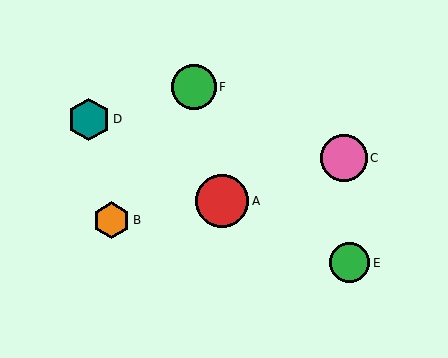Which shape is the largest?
The red circle (labeled A) is the largest.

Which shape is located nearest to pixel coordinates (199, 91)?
The green circle (labeled F) at (194, 87) is nearest to that location.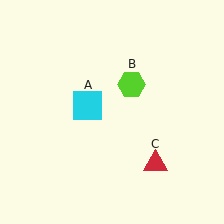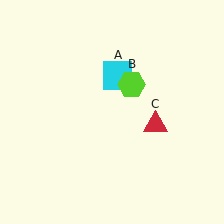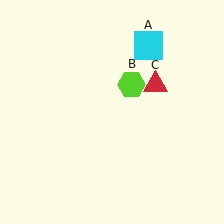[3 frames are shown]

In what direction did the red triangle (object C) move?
The red triangle (object C) moved up.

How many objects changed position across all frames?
2 objects changed position: cyan square (object A), red triangle (object C).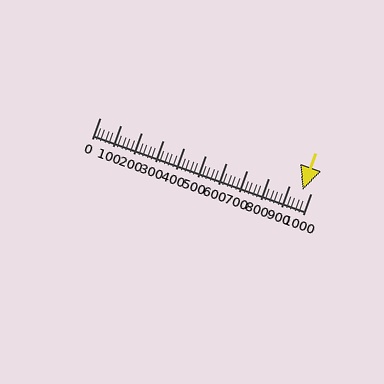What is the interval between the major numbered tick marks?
The major tick marks are spaced 100 units apart.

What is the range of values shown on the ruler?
The ruler shows values from 0 to 1000.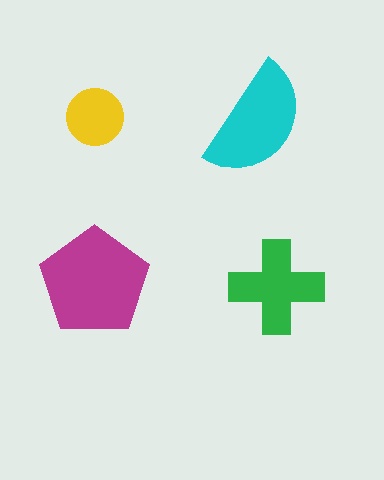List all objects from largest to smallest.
The magenta pentagon, the cyan semicircle, the green cross, the yellow circle.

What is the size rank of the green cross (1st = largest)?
3rd.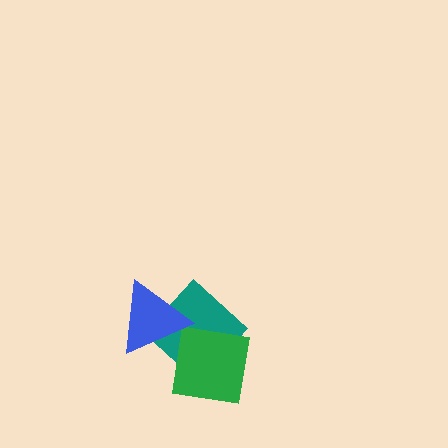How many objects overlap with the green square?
1 object overlaps with the green square.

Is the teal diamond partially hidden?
Yes, it is partially covered by another shape.